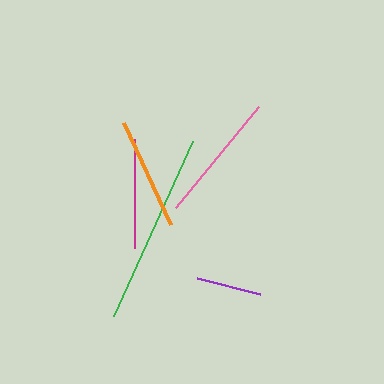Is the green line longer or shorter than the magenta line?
The green line is longer than the magenta line.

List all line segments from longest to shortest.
From longest to shortest: green, pink, orange, magenta, purple.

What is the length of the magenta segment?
The magenta segment is approximately 110 pixels long.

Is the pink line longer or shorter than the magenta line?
The pink line is longer than the magenta line.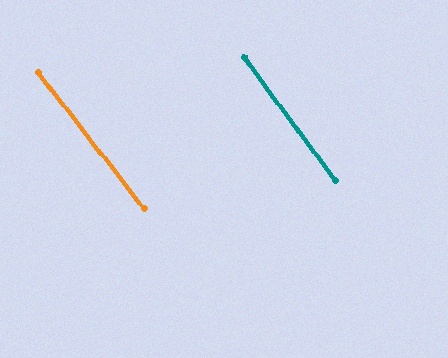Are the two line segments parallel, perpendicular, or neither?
Parallel — their directions differ by only 1.5°.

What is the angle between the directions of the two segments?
Approximately 1 degree.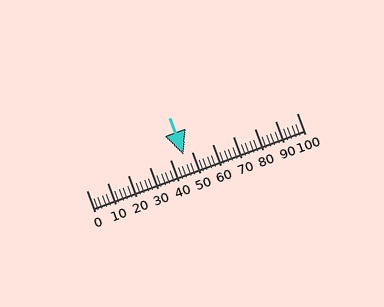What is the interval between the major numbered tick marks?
The major tick marks are spaced 10 units apart.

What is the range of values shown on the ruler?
The ruler shows values from 0 to 100.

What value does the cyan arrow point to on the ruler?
The cyan arrow points to approximately 46.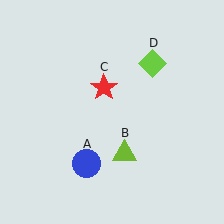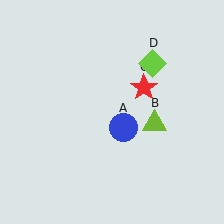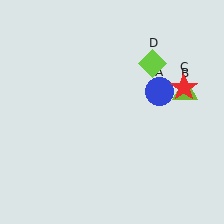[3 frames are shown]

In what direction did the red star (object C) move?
The red star (object C) moved right.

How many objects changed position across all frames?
3 objects changed position: blue circle (object A), lime triangle (object B), red star (object C).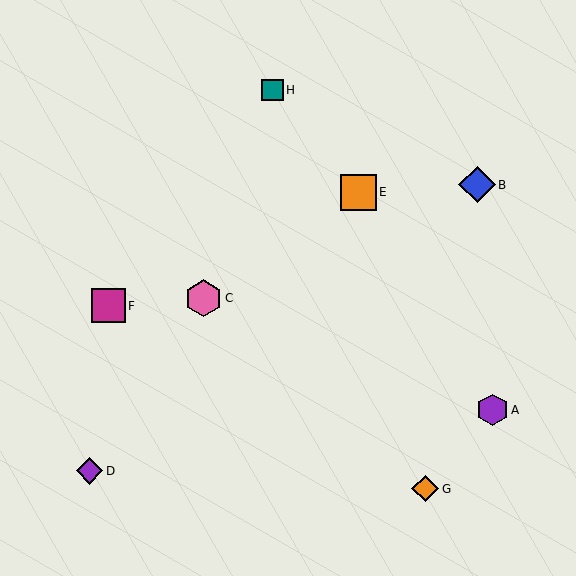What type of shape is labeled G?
Shape G is an orange diamond.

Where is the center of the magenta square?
The center of the magenta square is at (108, 306).